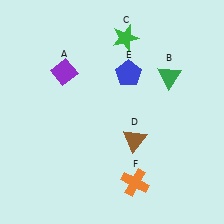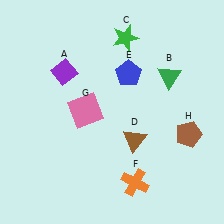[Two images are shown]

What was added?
A pink square (G), a brown pentagon (H) were added in Image 2.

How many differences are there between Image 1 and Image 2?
There are 2 differences between the two images.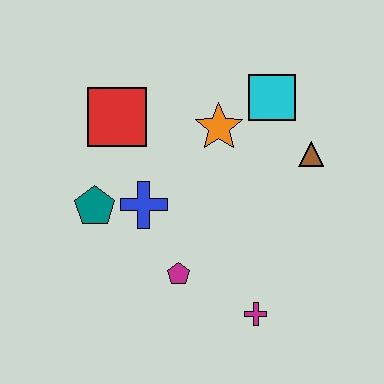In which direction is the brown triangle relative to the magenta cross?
The brown triangle is above the magenta cross.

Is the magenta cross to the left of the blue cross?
No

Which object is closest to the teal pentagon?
The blue cross is closest to the teal pentagon.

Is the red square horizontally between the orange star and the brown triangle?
No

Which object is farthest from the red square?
The magenta cross is farthest from the red square.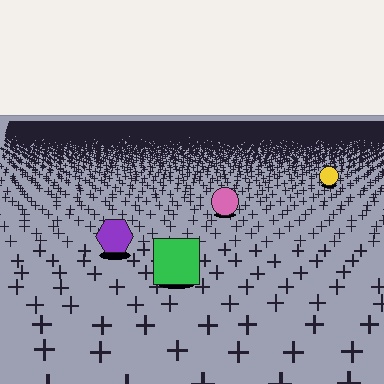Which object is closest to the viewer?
The green square is closest. The texture marks near it are larger and more spread out.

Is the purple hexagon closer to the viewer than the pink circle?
Yes. The purple hexagon is closer — you can tell from the texture gradient: the ground texture is coarser near it.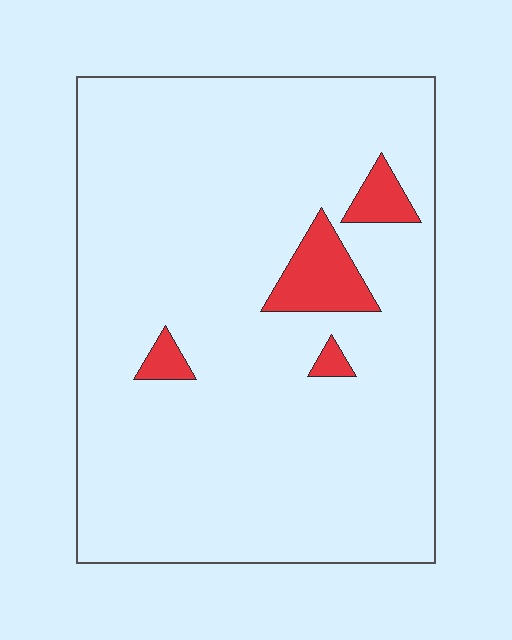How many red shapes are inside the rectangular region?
4.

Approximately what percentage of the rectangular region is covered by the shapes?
Approximately 5%.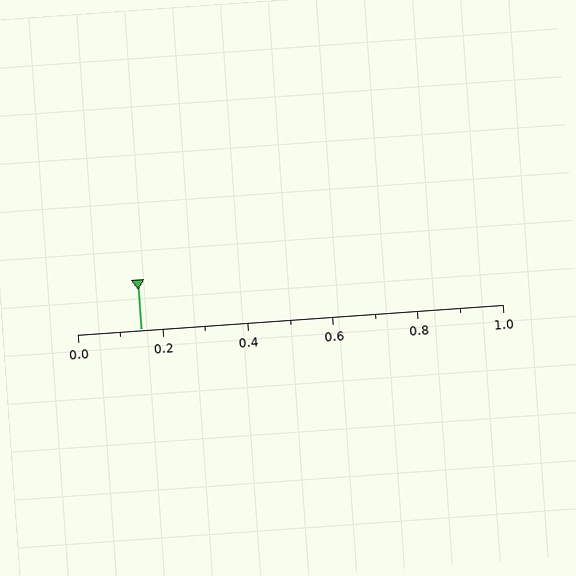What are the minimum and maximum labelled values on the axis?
The axis runs from 0.0 to 1.0.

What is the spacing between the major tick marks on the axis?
The major ticks are spaced 0.2 apart.